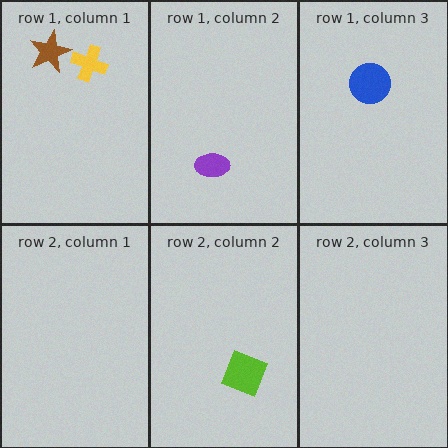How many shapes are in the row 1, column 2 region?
1.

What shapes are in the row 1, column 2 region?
The purple ellipse.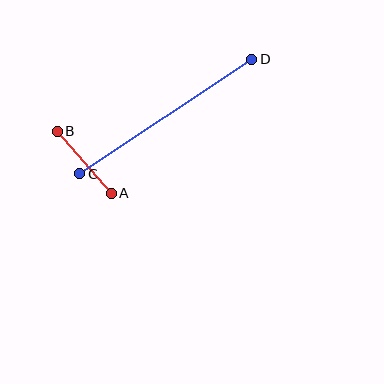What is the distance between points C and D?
The distance is approximately 207 pixels.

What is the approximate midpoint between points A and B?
The midpoint is at approximately (84, 162) pixels.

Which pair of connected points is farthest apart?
Points C and D are farthest apart.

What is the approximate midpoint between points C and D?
The midpoint is at approximately (166, 116) pixels.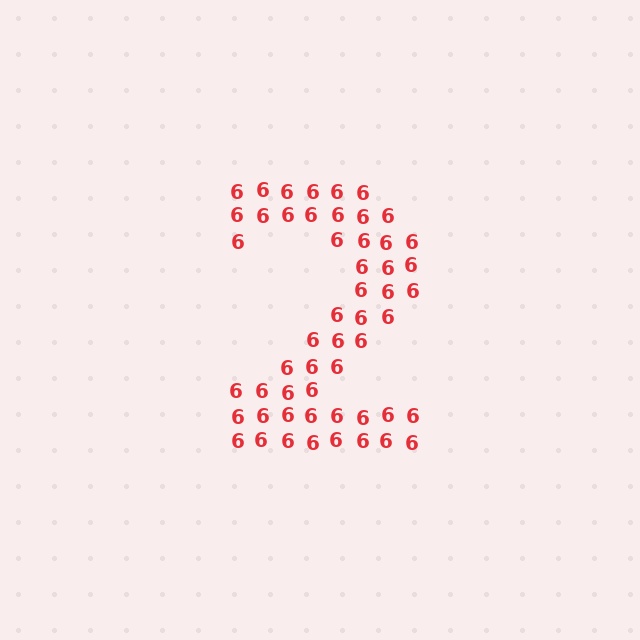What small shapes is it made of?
It is made of small digit 6's.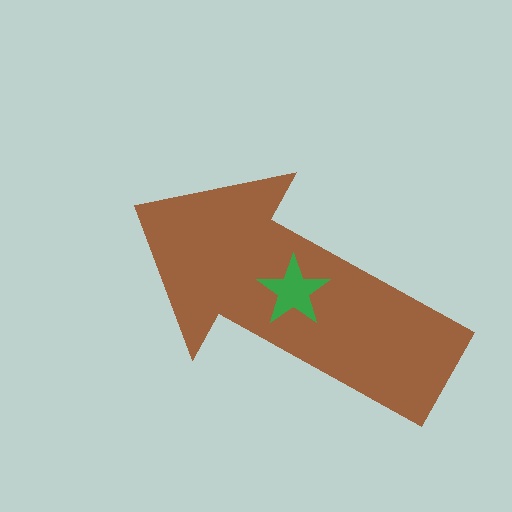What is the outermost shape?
The brown arrow.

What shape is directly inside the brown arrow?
The green star.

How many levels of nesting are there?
2.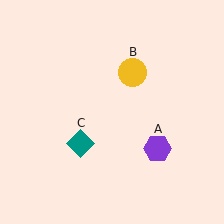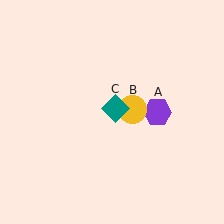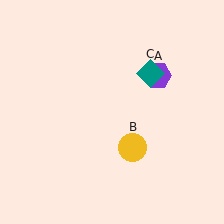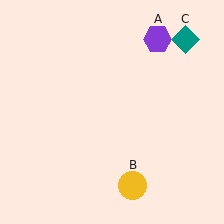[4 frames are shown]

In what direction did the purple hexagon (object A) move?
The purple hexagon (object A) moved up.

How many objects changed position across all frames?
3 objects changed position: purple hexagon (object A), yellow circle (object B), teal diamond (object C).